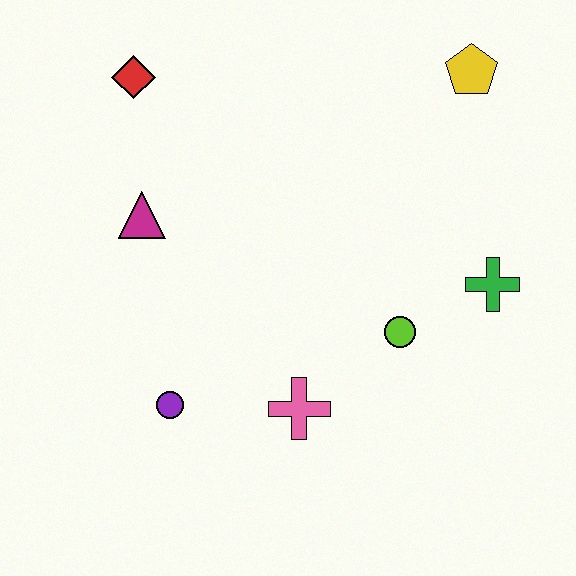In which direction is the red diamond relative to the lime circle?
The red diamond is to the left of the lime circle.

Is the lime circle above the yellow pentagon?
No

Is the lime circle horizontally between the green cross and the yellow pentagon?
No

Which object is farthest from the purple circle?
The yellow pentagon is farthest from the purple circle.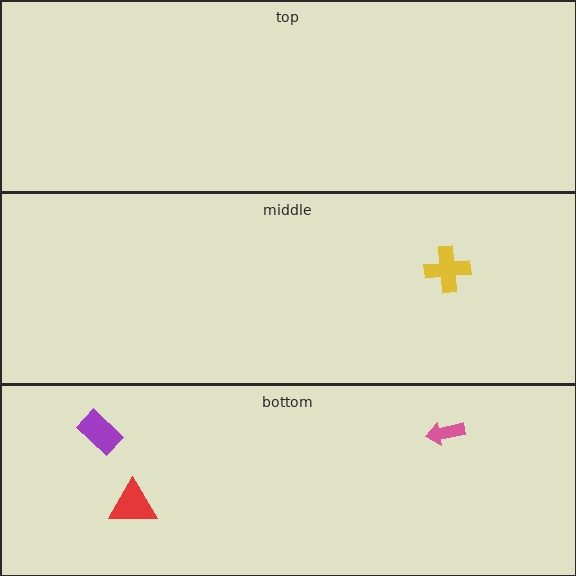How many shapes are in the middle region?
1.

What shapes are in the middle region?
The yellow cross.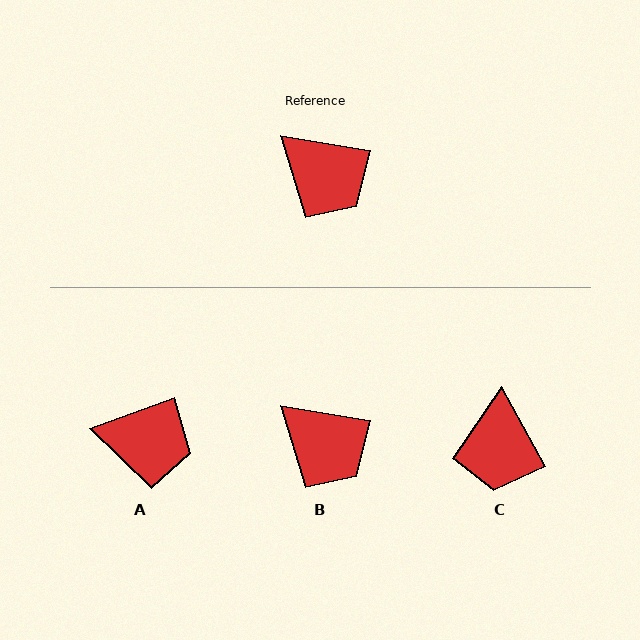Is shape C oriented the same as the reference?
No, it is off by about 51 degrees.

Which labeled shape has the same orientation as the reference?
B.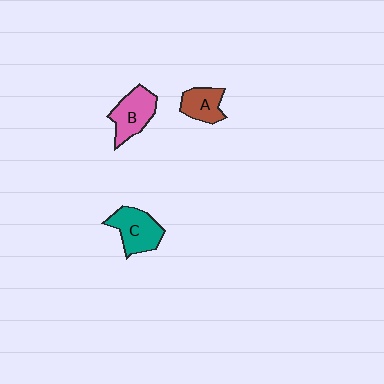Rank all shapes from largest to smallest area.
From largest to smallest: C (teal), B (pink), A (brown).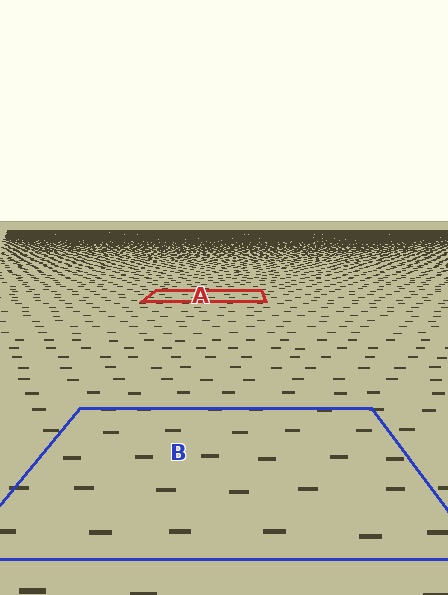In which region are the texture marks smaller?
The texture marks are smaller in region A, because it is farther away.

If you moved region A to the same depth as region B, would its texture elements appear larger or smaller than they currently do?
They would appear larger. At a closer depth, the same texture elements are projected at a bigger on-screen size.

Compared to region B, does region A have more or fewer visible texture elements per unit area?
Region A has more texture elements per unit area — they are packed more densely because it is farther away.